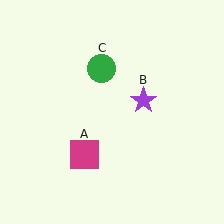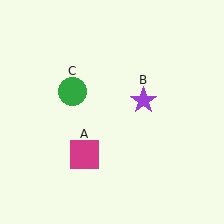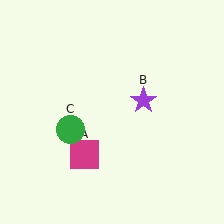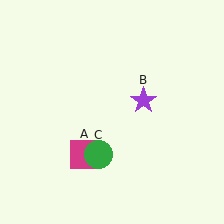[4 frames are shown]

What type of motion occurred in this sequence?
The green circle (object C) rotated counterclockwise around the center of the scene.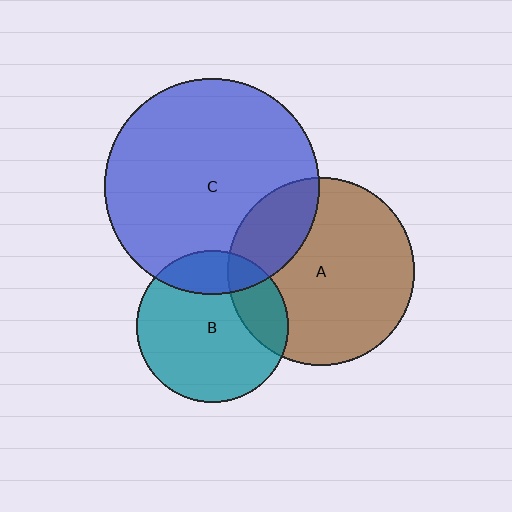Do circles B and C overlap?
Yes.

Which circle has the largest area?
Circle C (blue).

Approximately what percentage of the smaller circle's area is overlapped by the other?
Approximately 20%.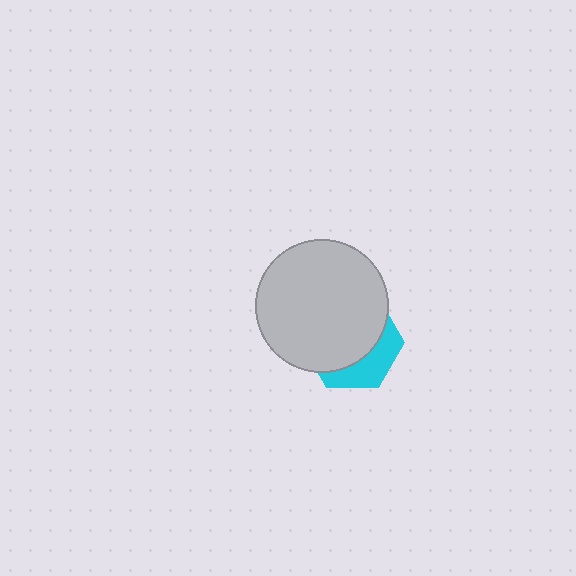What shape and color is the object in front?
The object in front is a light gray circle.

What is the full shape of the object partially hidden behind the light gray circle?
The partially hidden object is a cyan hexagon.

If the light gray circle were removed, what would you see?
You would see the complete cyan hexagon.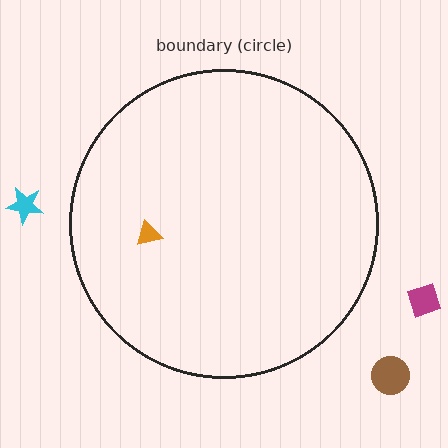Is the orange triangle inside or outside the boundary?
Inside.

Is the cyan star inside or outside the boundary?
Outside.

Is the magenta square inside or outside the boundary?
Outside.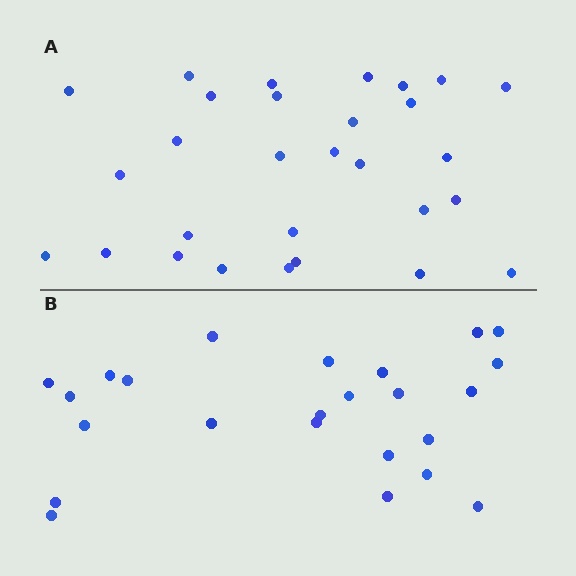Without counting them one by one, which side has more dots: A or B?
Region A (the top region) has more dots.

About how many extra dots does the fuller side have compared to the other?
Region A has about 5 more dots than region B.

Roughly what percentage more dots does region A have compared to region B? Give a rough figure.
About 20% more.